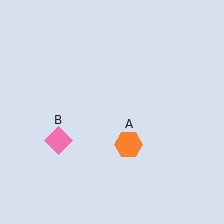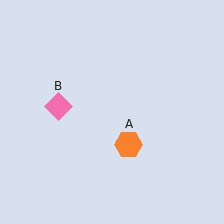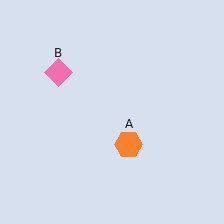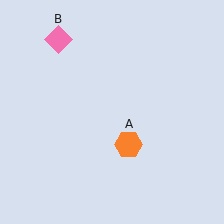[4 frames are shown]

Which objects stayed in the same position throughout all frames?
Orange hexagon (object A) remained stationary.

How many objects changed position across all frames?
1 object changed position: pink diamond (object B).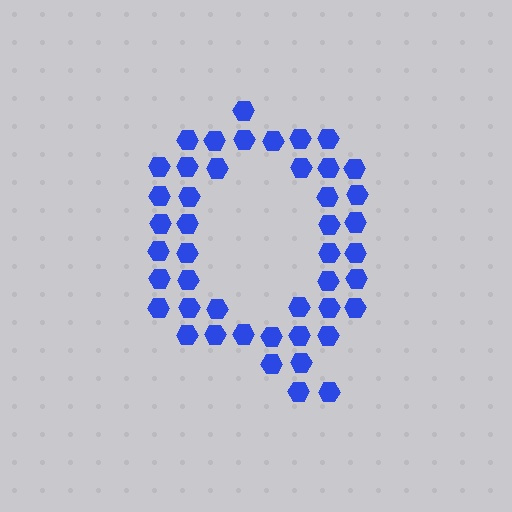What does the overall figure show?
The overall figure shows the letter Q.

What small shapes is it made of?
It is made of small hexagons.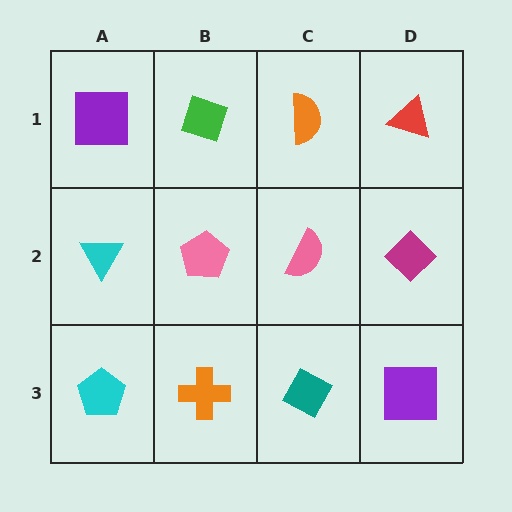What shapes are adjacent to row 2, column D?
A red triangle (row 1, column D), a purple square (row 3, column D), a pink semicircle (row 2, column C).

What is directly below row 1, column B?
A pink pentagon.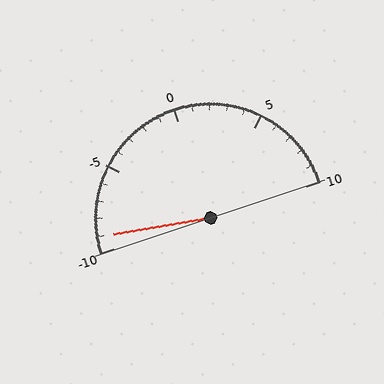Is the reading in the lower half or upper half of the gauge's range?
The reading is in the lower half of the range (-10 to 10).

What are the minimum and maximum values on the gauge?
The gauge ranges from -10 to 10.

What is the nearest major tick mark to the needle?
The nearest major tick mark is -10.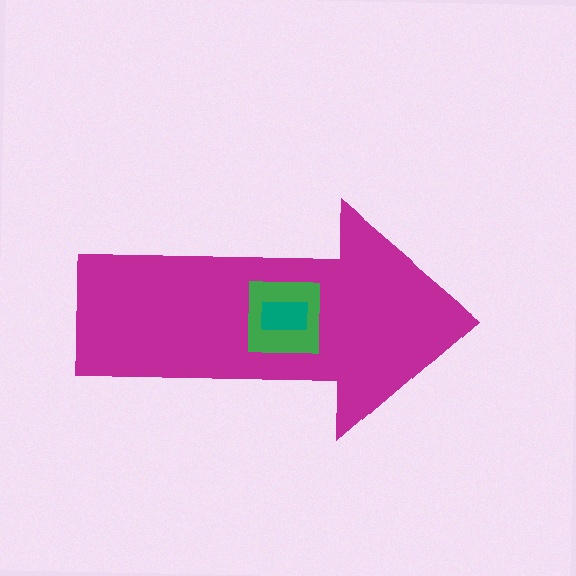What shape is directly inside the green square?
The teal rectangle.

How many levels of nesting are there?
3.